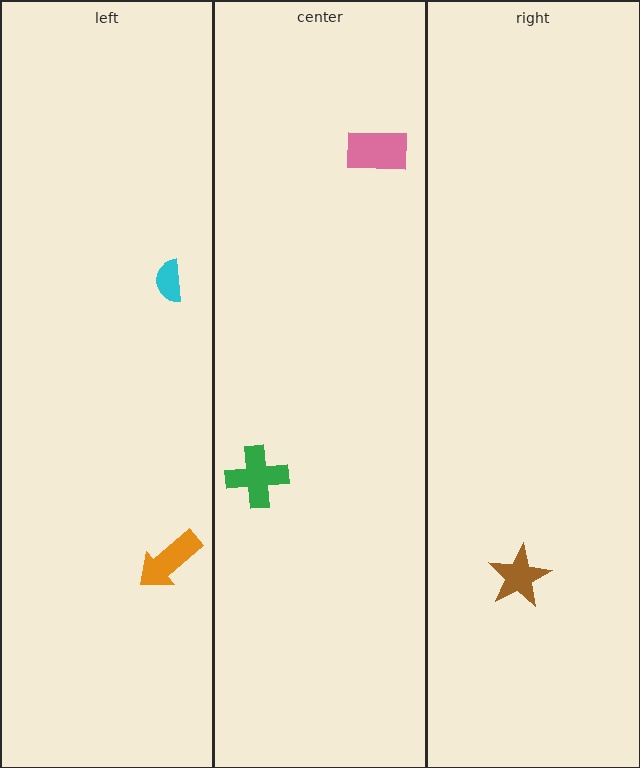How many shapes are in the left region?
2.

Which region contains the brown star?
The right region.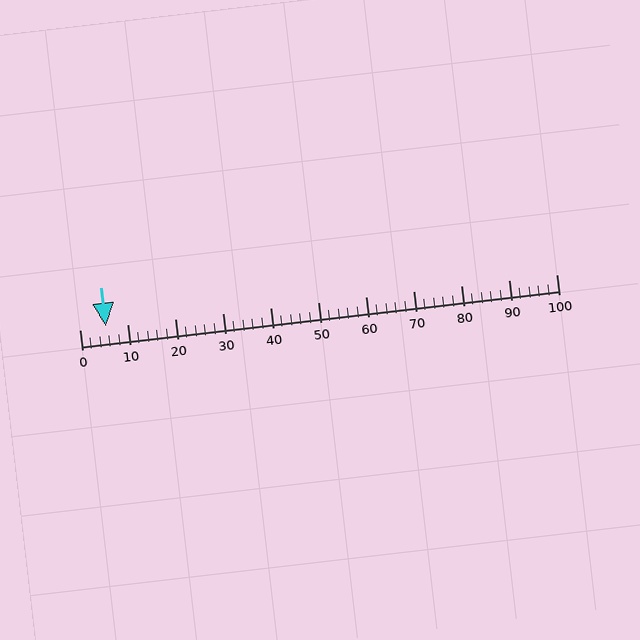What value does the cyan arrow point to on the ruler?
The cyan arrow points to approximately 6.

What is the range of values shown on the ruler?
The ruler shows values from 0 to 100.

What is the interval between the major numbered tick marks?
The major tick marks are spaced 10 units apart.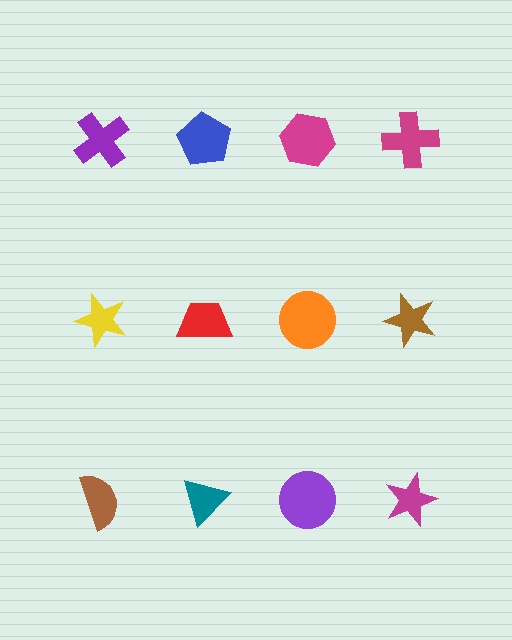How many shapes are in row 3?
4 shapes.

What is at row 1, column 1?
A purple cross.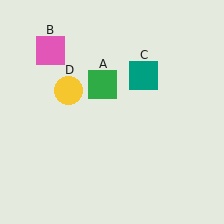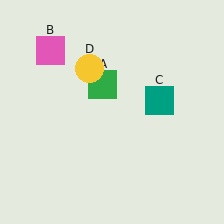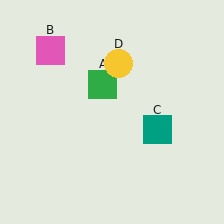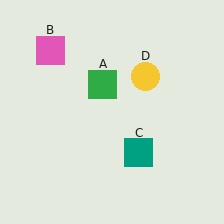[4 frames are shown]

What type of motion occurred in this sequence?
The teal square (object C), yellow circle (object D) rotated clockwise around the center of the scene.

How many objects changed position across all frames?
2 objects changed position: teal square (object C), yellow circle (object D).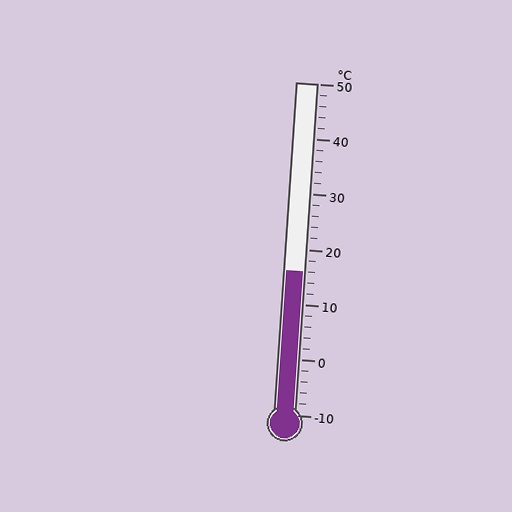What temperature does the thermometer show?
The thermometer shows approximately 16°C.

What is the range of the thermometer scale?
The thermometer scale ranges from -10°C to 50°C.